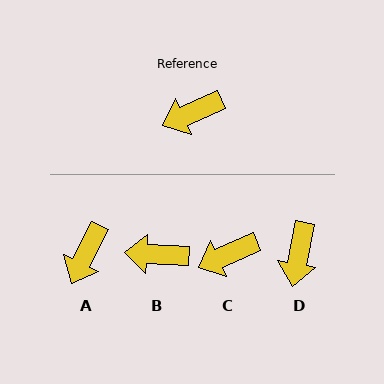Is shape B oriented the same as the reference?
No, it is off by about 27 degrees.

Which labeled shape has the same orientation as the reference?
C.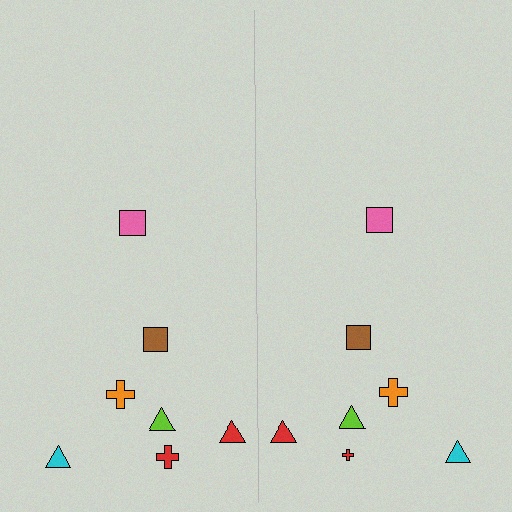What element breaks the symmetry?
The red cross on the right side has a different size than its mirror counterpart.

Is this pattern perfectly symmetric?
No, the pattern is not perfectly symmetric. The red cross on the right side has a different size than its mirror counterpart.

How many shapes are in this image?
There are 14 shapes in this image.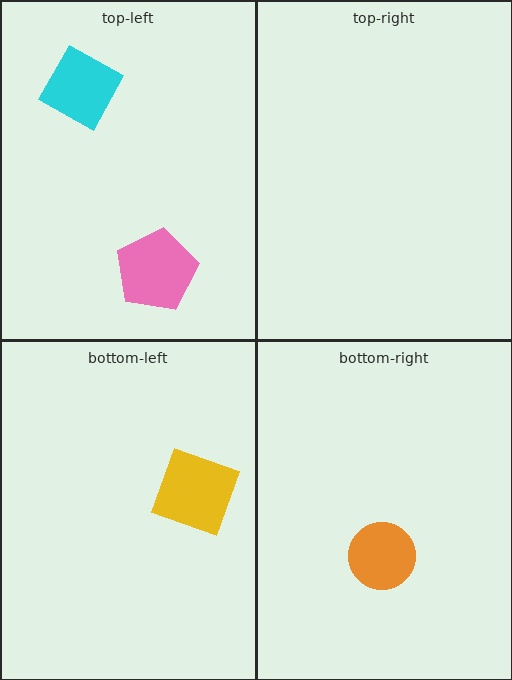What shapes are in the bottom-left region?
The yellow square.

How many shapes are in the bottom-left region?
1.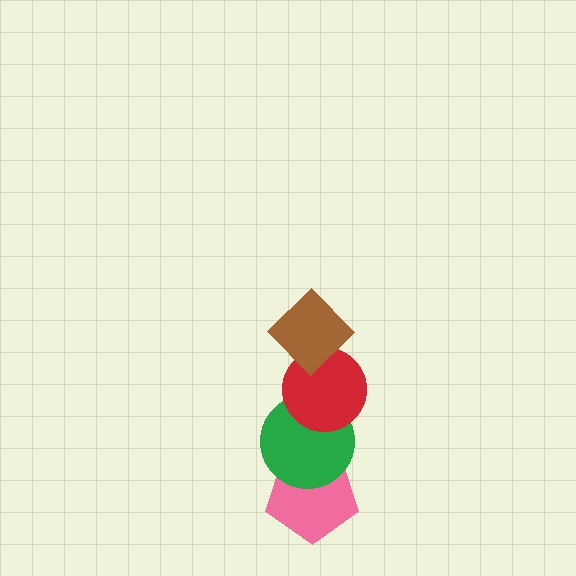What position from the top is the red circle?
The red circle is 2nd from the top.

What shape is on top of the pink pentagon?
The green circle is on top of the pink pentagon.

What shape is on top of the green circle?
The red circle is on top of the green circle.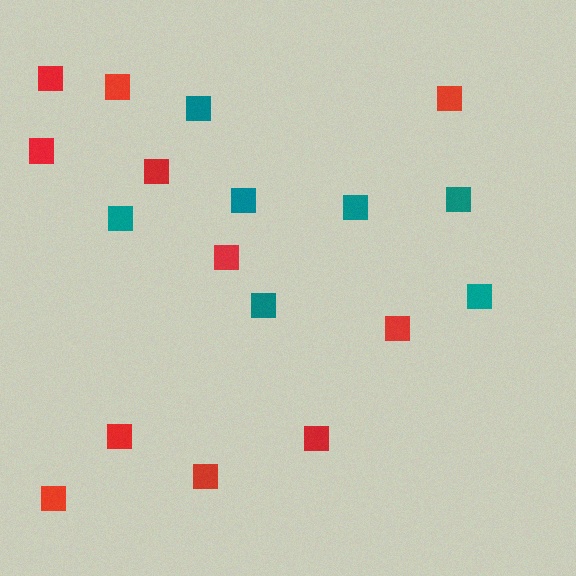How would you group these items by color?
There are 2 groups: one group of red squares (11) and one group of teal squares (7).